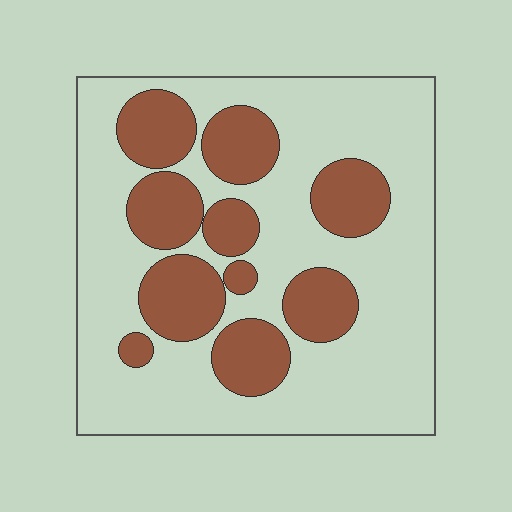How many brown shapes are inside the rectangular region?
10.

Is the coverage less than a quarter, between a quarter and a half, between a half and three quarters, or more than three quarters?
Between a quarter and a half.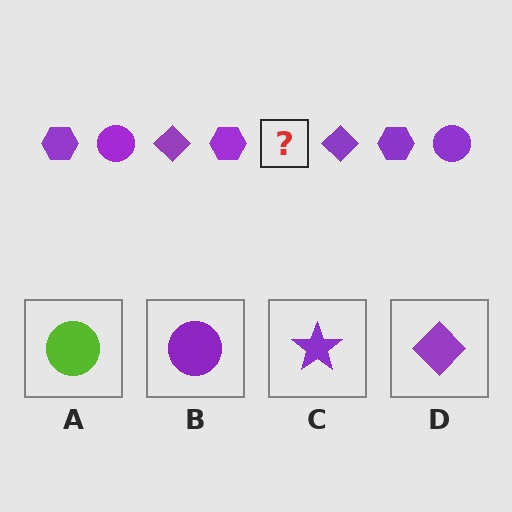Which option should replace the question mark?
Option B.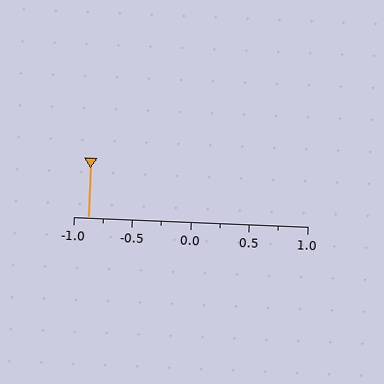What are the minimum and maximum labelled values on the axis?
The axis runs from -1.0 to 1.0.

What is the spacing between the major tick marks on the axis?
The major ticks are spaced 0.5 apart.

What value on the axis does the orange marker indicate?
The marker indicates approximately -0.88.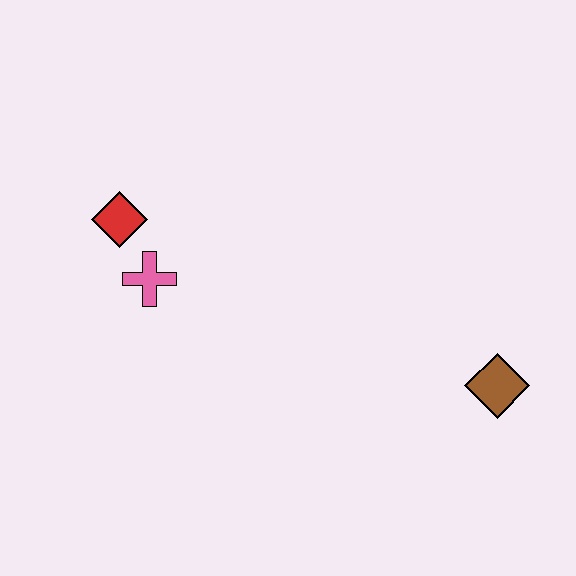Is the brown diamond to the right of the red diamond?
Yes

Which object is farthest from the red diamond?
The brown diamond is farthest from the red diamond.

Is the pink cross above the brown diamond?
Yes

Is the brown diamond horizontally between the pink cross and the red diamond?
No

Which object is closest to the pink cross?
The red diamond is closest to the pink cross.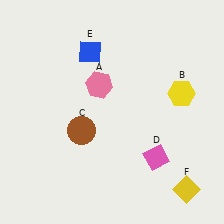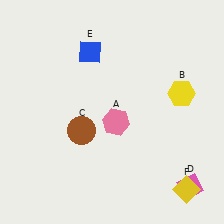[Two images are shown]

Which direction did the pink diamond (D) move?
The pink diamond (D) moved right.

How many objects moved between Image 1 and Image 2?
2 objects moved between the two images.